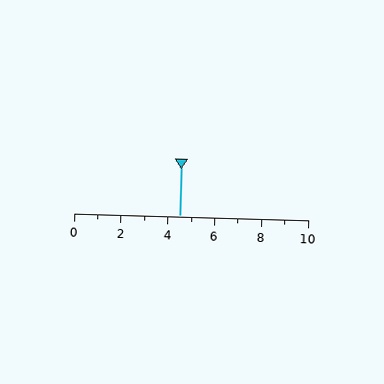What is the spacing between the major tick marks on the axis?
The major ticks are spaced 2 apart.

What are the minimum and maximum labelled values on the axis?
The axis runs from 0 to 10.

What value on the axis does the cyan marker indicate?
The marker indicates approximately 4.5.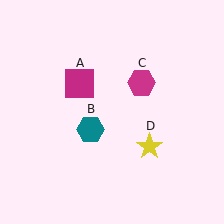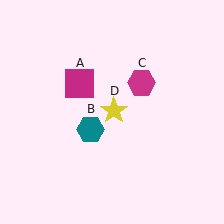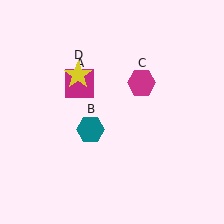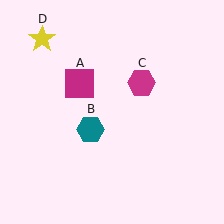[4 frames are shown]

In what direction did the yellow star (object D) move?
The yellow star (object D) moved up and to the left.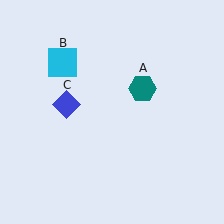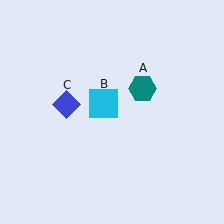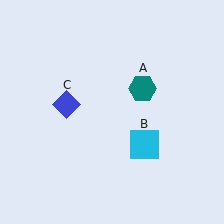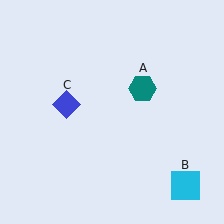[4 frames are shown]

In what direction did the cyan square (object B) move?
The cyan square (object B) moved down and to the right.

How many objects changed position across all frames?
1 object changed position: cyan square (object B).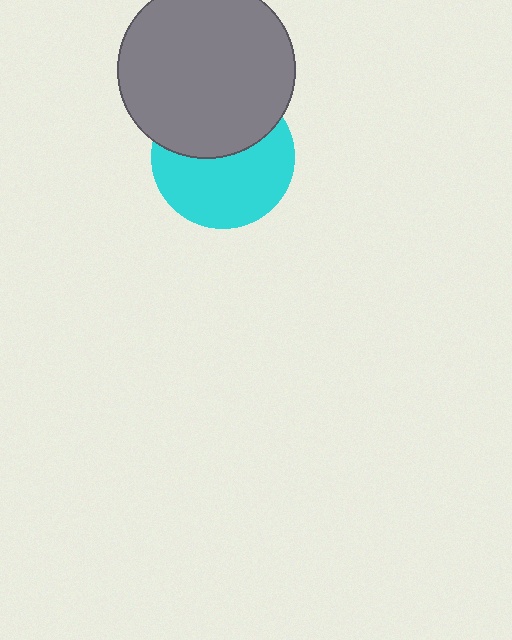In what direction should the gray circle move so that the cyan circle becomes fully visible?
The gray circle should move up. That is the shortest direction to clear the overlap and leave the cyan circle fully visible.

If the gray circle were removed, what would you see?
You would see the complete cyan circle.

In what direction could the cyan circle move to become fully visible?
The cyan circle could move down. That would shift it out from behind the gray circle entirely.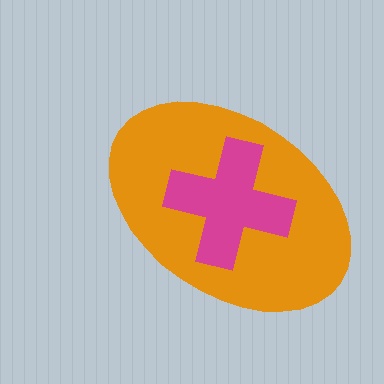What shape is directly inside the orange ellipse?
The magenta cross.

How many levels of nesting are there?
2.